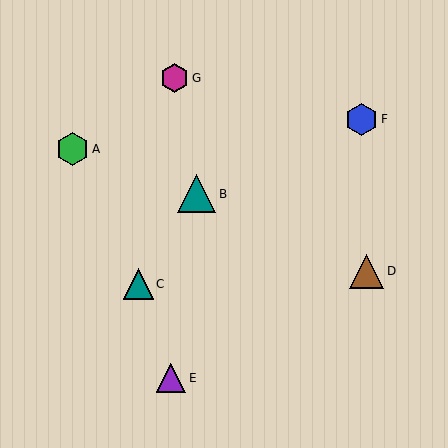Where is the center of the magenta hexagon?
The center of the magenta hexagon is at (174, 78).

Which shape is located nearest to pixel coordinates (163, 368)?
The purple triangle (labeled E) at (171, 378) is nearest to that location.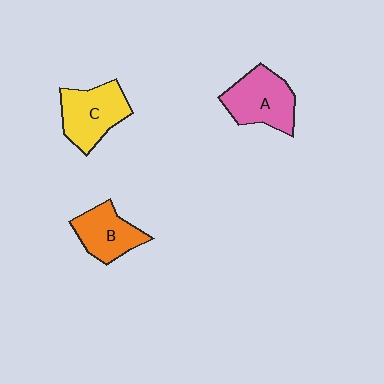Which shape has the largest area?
Shape A (pink).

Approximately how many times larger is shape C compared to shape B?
Approximately 1.2 times.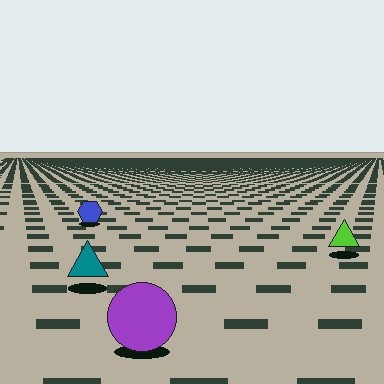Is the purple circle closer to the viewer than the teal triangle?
Yes. The purple circle is closer — you can tell from the texture gradient: the ground texture is coarser near it.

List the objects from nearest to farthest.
From nearest to farthest: the purple circle, the teal triangle, the lime triangle, the blue hexagon.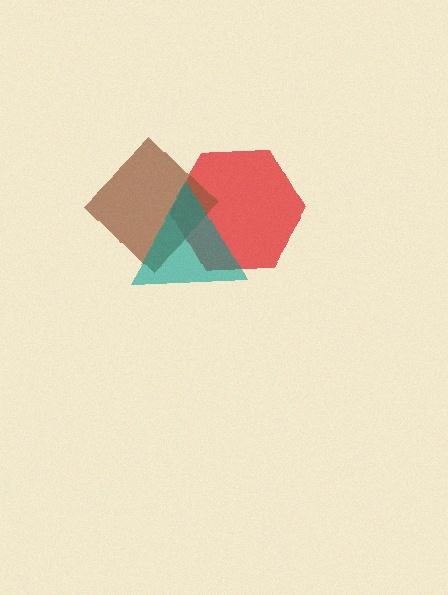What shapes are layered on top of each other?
The layered shapes are: a red hexagon, a brown diamond, a teal triangle.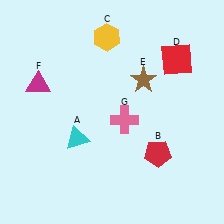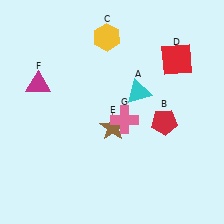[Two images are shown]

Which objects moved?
The objects that moved are: the cyan triangle (A), the red pentagon (B), the brown star (E).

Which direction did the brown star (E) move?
The brown star (E) moved down.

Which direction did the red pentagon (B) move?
The red pentagon (B) moved up.